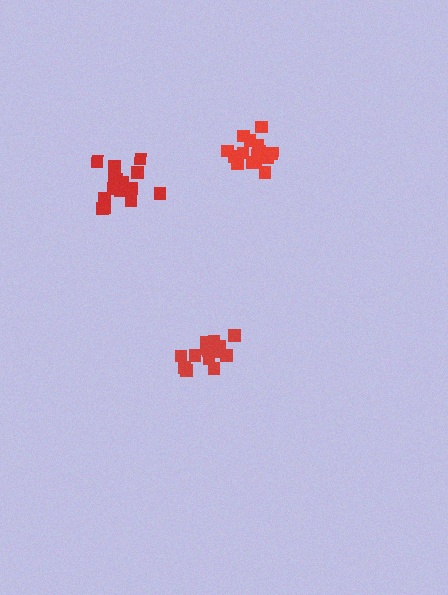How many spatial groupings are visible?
There are 3 spatial groupings.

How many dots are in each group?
Group 1: 17 dots, Group 2: 17 dots, Group 3: 15 dots (49 total).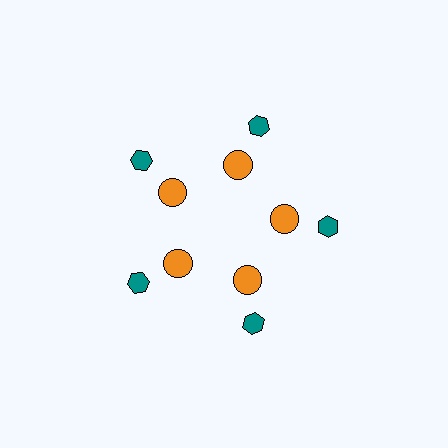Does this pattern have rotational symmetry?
Yes, this pattern has 5-fold rotational symmetry. It looks the same after rotating 72 degrees around the center.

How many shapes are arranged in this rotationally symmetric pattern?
There are 10 shapes, arranged in 5 groups of 2.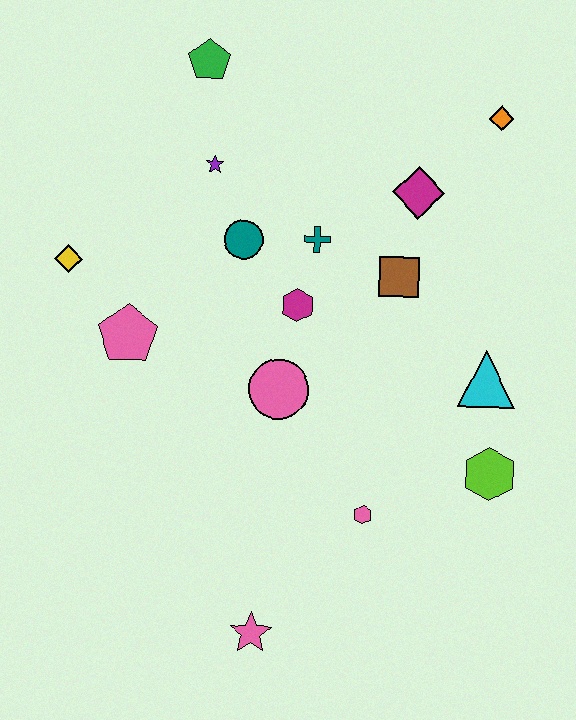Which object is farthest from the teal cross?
The pink star is farthest from the teal cross.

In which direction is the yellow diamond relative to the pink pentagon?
The yellow diamond is above the pink pentagon.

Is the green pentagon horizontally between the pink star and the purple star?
No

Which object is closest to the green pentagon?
The purple star is closest to the green pentagon.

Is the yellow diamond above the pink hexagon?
Yes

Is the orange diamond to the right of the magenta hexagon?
Yes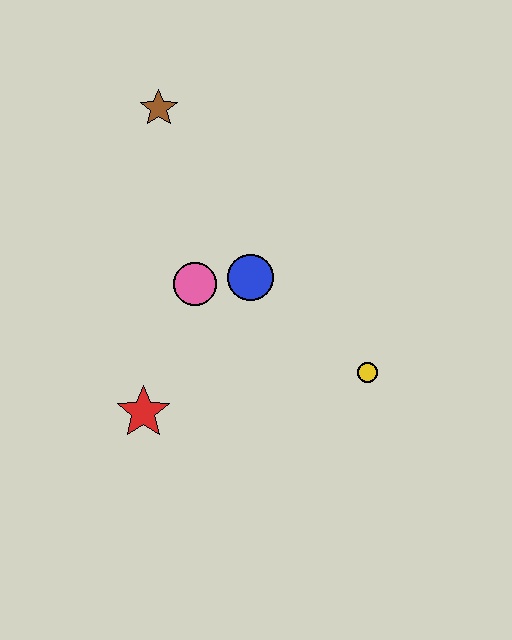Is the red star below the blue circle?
Yes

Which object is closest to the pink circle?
The blue circle is closest to the pink circle.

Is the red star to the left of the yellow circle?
Yes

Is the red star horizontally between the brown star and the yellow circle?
No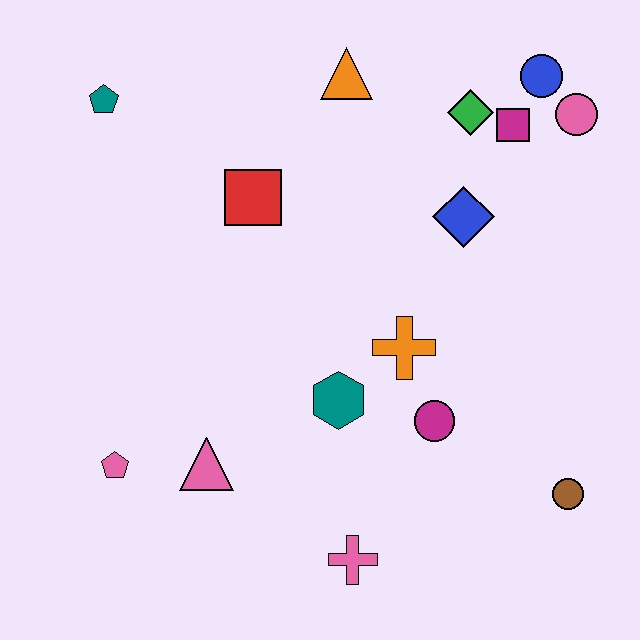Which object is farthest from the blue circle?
The pink pentagon is farthest from the blue circle.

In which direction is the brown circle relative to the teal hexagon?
The brown circle is to the right of the teal hexagon.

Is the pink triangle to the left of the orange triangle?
Yes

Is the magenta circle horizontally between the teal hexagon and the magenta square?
Yes